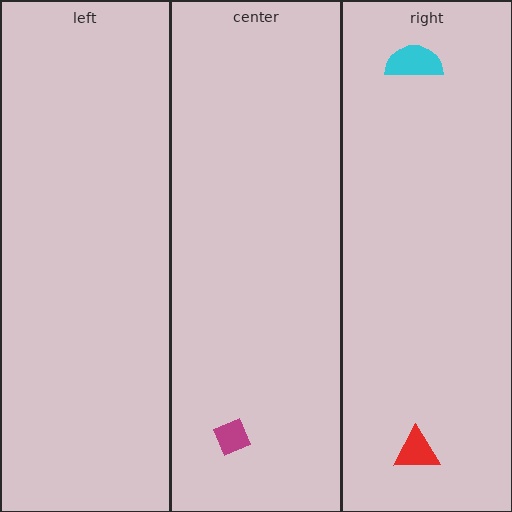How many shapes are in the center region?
1.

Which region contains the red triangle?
The right region.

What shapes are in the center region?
The magenta diamond.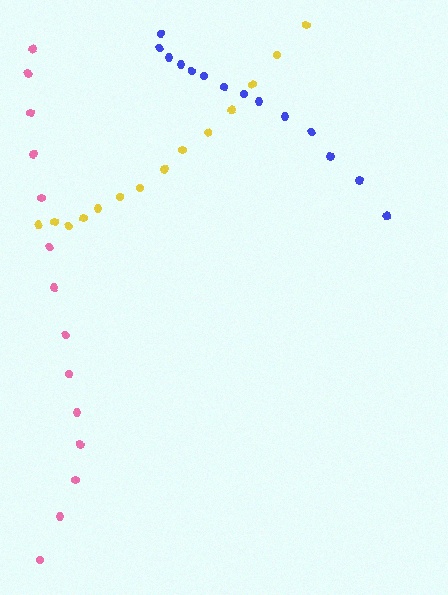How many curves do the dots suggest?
There are 3 distinct paths.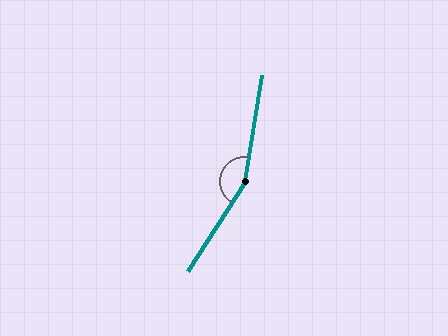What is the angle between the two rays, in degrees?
Approximately 156 degrees.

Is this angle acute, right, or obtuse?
It is obtuse.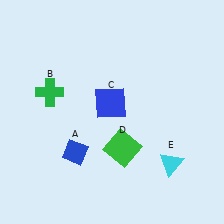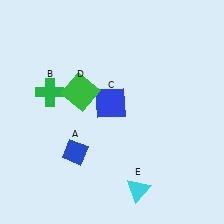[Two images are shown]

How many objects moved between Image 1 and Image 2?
2 objects moved between the two images.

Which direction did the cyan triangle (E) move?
The cyan triangle (E) moved left.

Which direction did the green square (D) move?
The green square (D) moved up.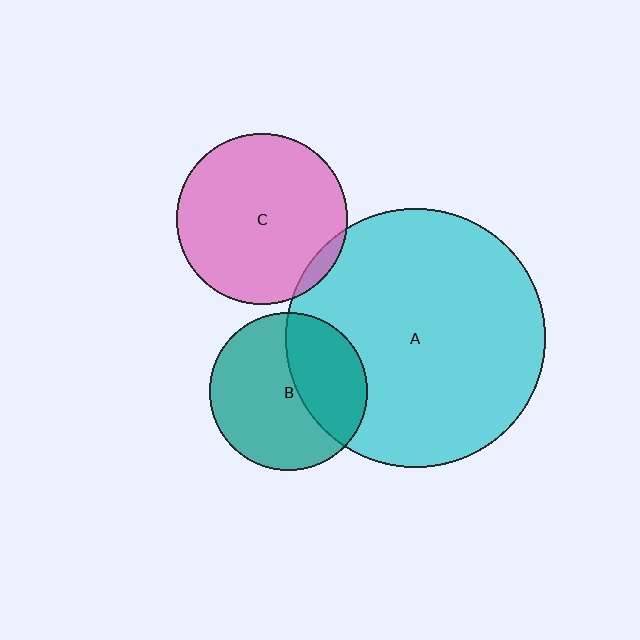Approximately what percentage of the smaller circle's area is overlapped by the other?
Approximately 5%.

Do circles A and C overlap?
Yes.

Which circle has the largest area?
Circle A (cyan).